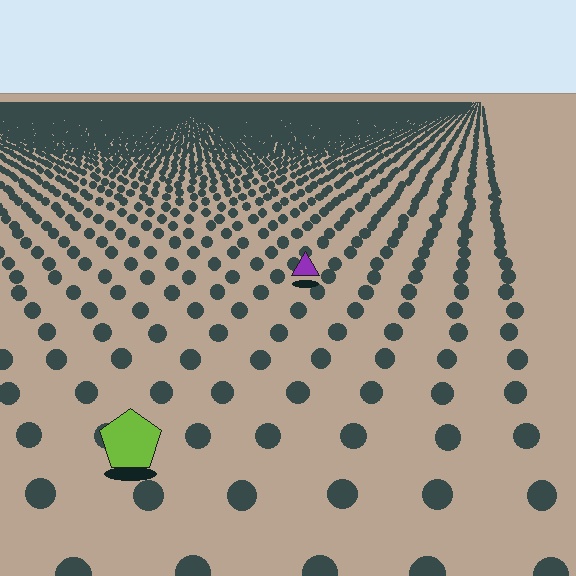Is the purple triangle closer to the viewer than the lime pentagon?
No. The lime pentagon is closer — you can tell from the texture gradient: the ground texture is coarser near it.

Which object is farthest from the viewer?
The purple triangle is farthest from the viewer. It appears smaller and the ground texture around it is denser.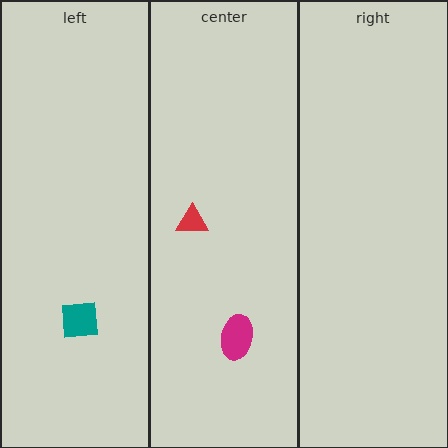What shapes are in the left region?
The teal square.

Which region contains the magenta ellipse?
The center region.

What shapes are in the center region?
The red triangle, the magenta ellipse.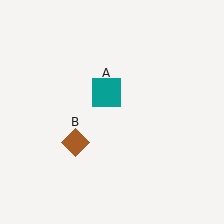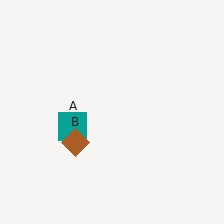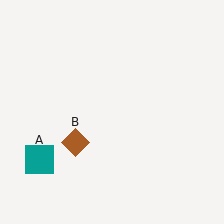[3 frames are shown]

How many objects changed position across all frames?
1 object changed position: teal square (object A).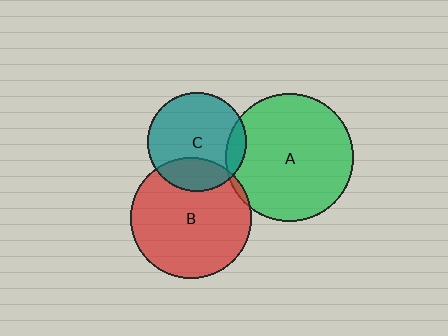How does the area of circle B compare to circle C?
Approximately 1.5 times.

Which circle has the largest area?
Circle A (green).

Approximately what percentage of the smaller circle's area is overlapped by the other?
Approximately 10%.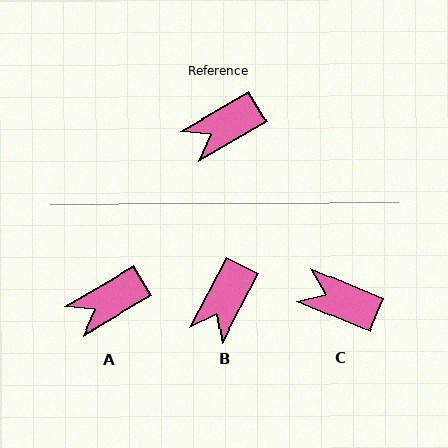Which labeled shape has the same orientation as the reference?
A.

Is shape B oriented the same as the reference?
No, it is off by about 32 degrees.